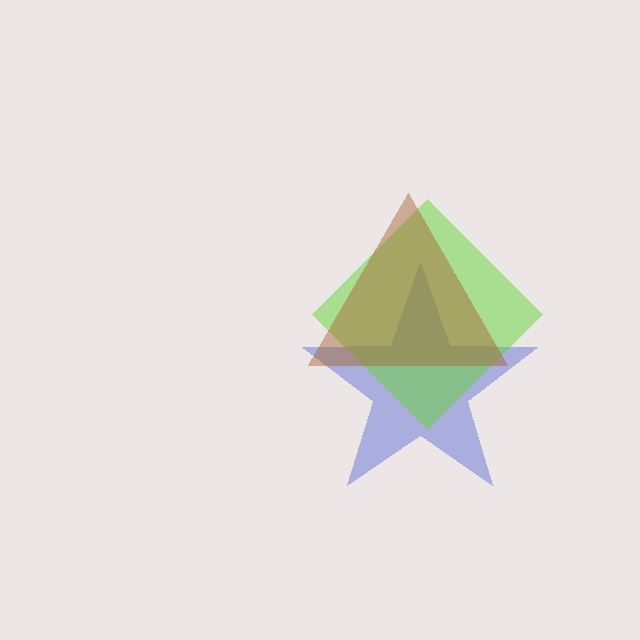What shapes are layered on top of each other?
The layered shapes are: a blue star, a lime diamond, a brown triangle.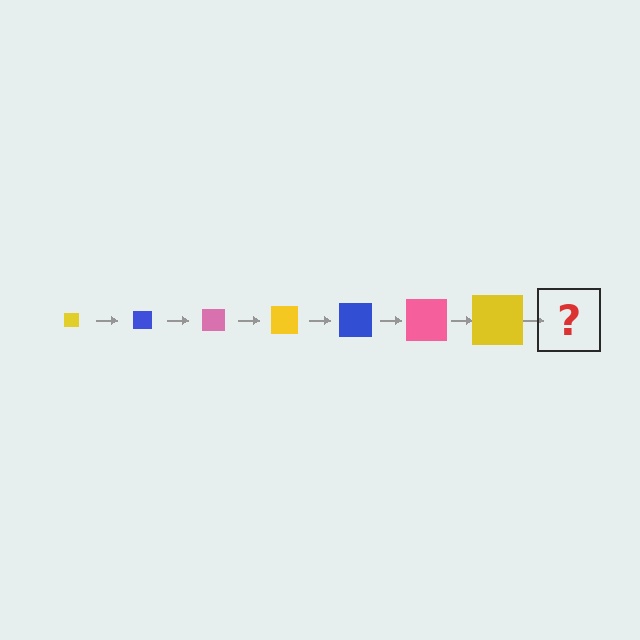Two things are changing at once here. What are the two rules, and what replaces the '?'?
The two rules are that the square grows larger each step and the color cycles through yellow, blue, and pink. The '?' should be a blue square, larger than the previous one.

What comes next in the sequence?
The next element should be a blue square, larger than the previous one.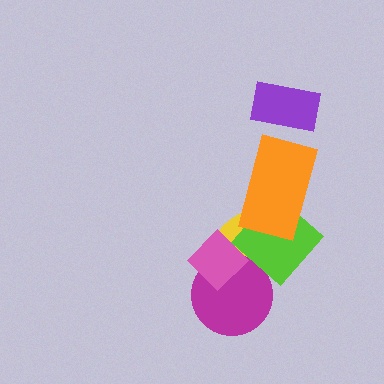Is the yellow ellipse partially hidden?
Yes, it is partially covered by another shape.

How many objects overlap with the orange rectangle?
2 objects overlap with the orange rectangle.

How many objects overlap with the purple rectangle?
0 objects overlap with the purple rectangle.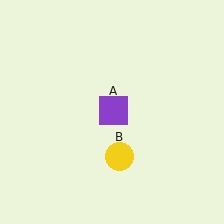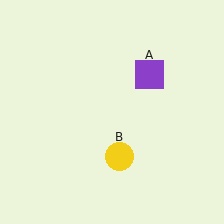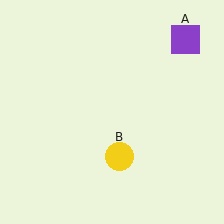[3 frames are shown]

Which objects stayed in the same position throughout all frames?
Yellow circle (object B) remained stationary.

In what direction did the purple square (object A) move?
The purple square (object A) moved up and to the right.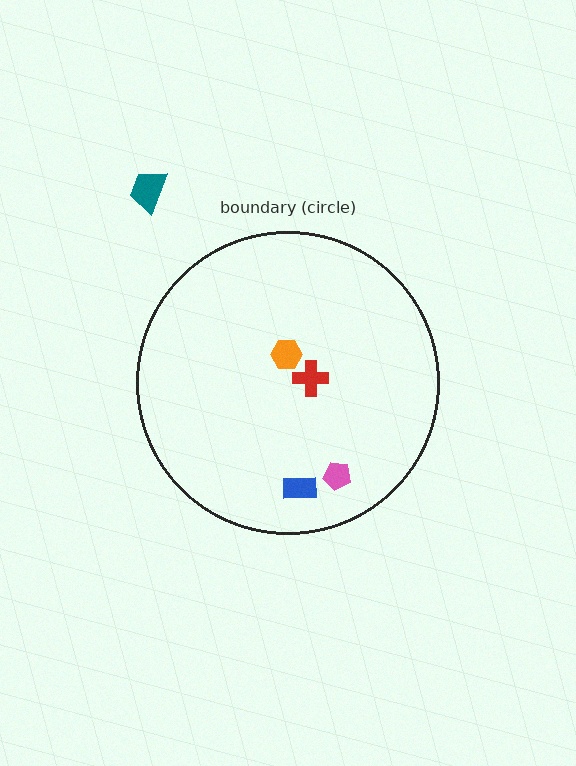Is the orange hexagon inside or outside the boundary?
Inside.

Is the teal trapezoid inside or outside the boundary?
Outside.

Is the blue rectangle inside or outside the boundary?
Inside.